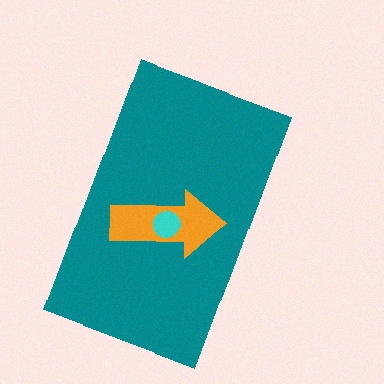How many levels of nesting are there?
3.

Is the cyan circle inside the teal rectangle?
Yes.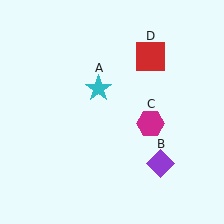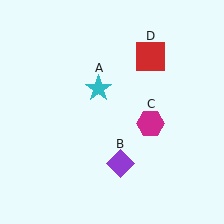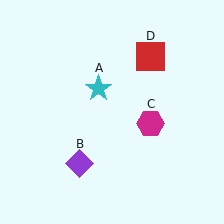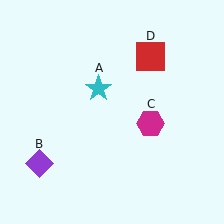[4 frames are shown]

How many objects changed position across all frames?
1 object changed position: purple diamond (object B).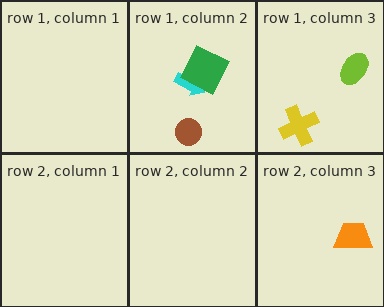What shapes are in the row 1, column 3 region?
The yellow cross, the lime ellipse.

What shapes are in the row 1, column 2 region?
The brown circle, the cyan arrow, the green square.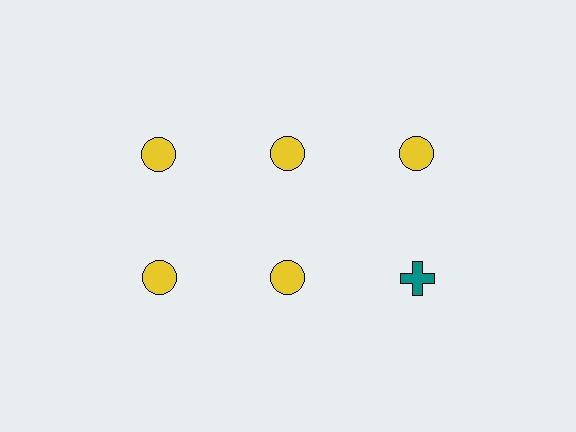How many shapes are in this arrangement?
There are 6 shapes arranged in a grid pattern.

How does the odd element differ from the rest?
It differs in both color (teal instead of yellow) and shape (cross instead of circle).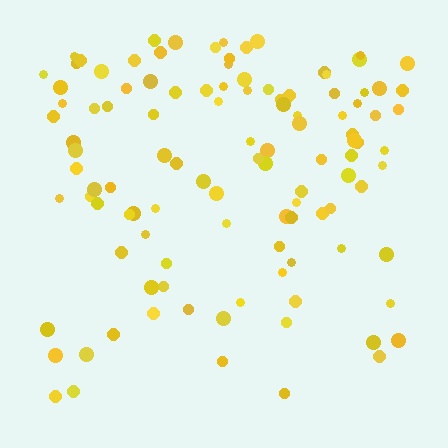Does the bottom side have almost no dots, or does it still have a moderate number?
Still a moderate number, just noticeably fewer than the top.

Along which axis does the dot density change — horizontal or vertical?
Vertical.